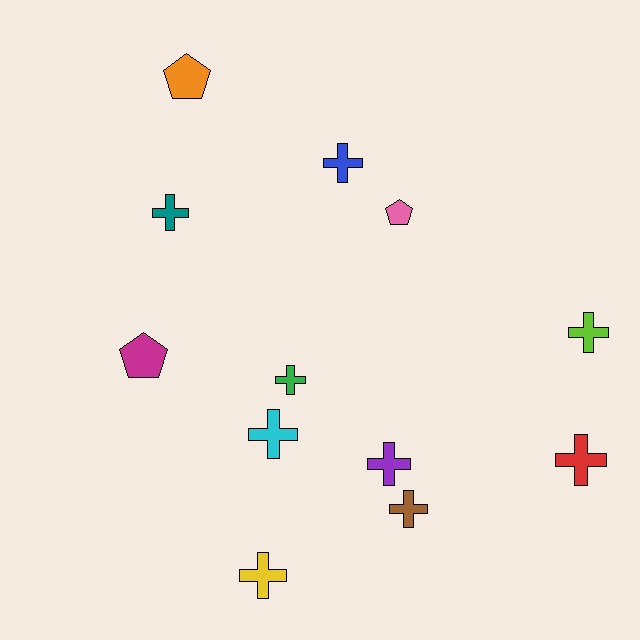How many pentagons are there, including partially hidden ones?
There are 3 pentagons.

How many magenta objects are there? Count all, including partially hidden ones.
There is 1 magenta object.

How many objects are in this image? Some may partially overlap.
There are 12 objects.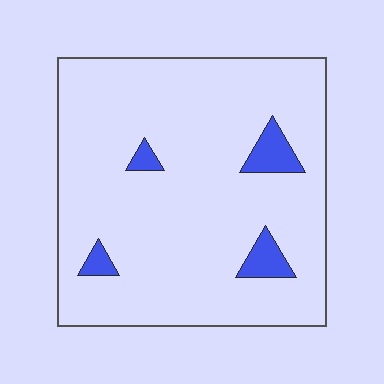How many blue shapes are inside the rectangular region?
4.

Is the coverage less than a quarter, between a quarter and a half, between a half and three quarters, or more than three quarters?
Less than a quarter.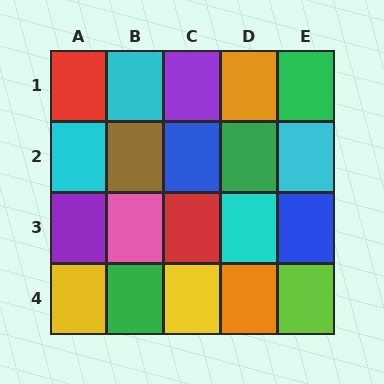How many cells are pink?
1 cell is pink.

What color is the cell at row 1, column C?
Purple.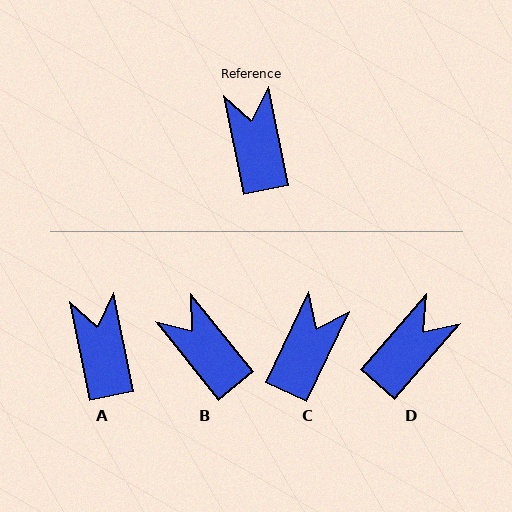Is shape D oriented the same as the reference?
No, it is off by about 52 degrees.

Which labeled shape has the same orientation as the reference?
A.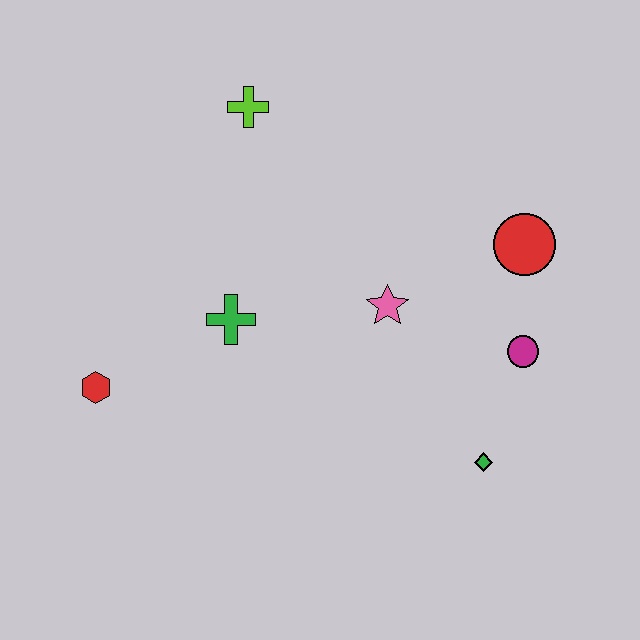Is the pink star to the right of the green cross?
Yes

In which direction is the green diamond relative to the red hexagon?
The green diamond is to the right of the red hexagon.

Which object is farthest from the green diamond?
The lime cross is farthest from the green diamond.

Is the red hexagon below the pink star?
Yes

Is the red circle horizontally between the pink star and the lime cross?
No